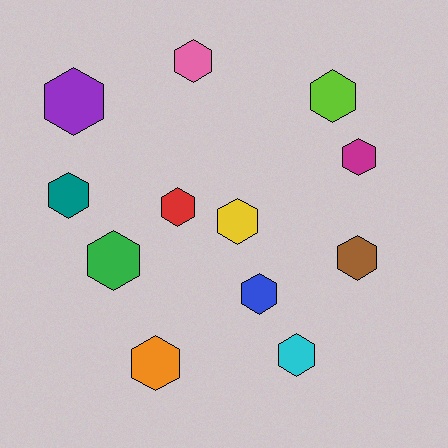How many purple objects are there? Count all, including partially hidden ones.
There is 1 purple object.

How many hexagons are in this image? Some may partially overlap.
There are 12 hexagons.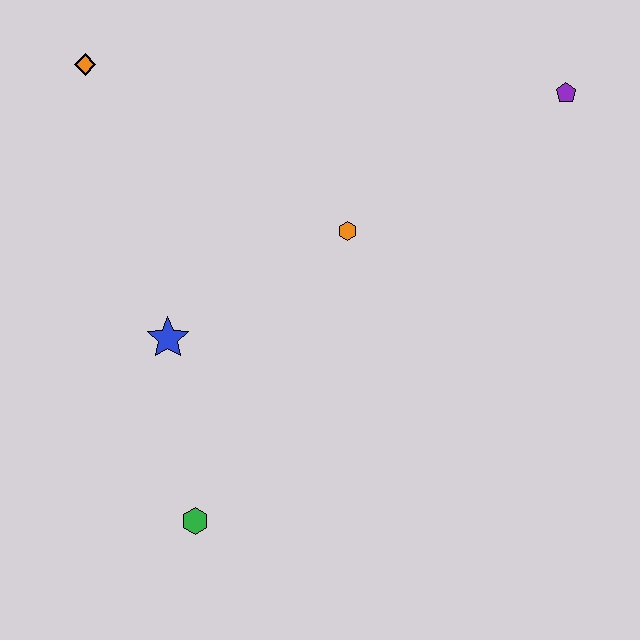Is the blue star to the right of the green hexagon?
No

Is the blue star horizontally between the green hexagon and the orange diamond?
Yes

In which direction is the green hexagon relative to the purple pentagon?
The green hexagon is below the purple pentagon.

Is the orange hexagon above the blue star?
Yes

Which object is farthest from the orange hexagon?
The green hexagon is farthest from the orange hexagon.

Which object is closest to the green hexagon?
The blue star is closest to the green hexagon.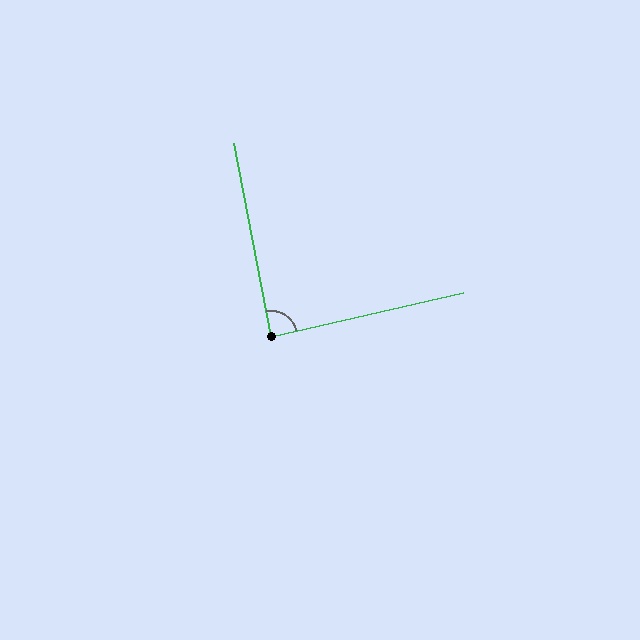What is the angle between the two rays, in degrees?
Approximately 88 degrees.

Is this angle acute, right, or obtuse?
It is approximately a right angle.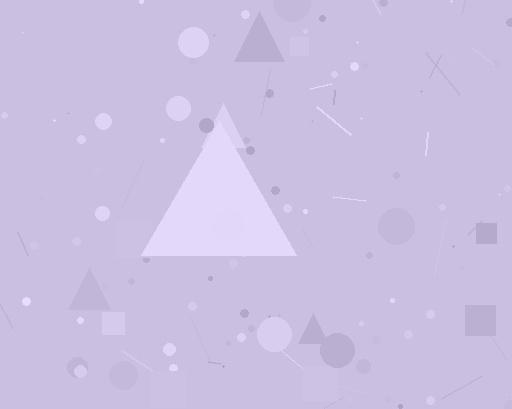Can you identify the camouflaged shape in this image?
The camouflaged shape is a triangle.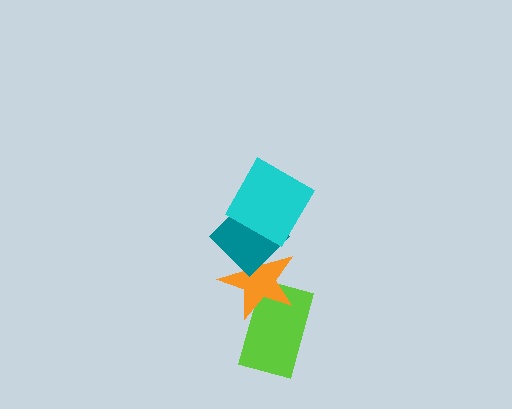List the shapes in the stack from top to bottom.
From top to bottom: the cyan diamond, the teal diamond, the orange star, the lime rectangle.